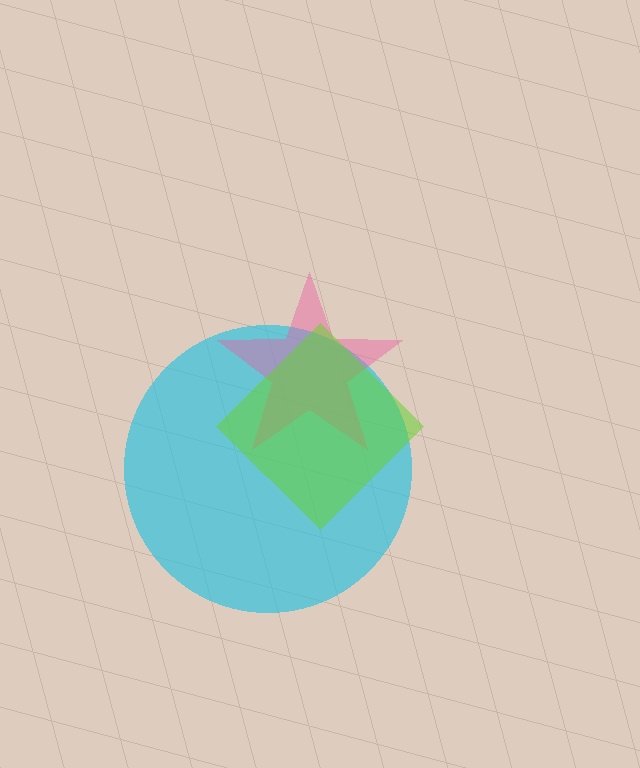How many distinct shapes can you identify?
There are 3 distinct shapes: a cyan circle, a pink star, a lime diamond.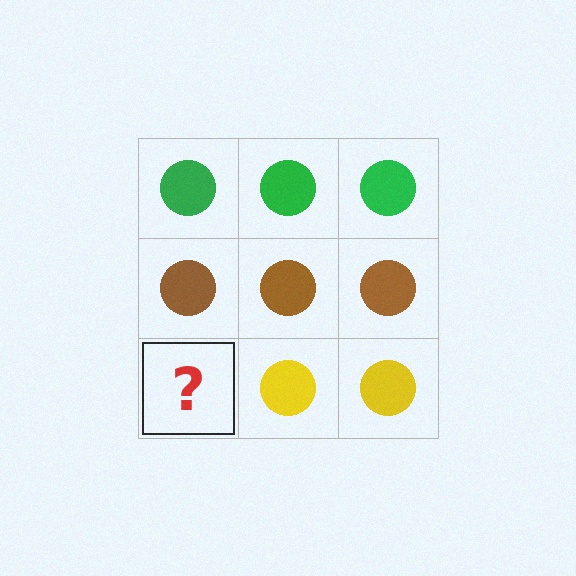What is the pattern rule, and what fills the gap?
The rule is that each row has a consistent color. The gap should be filled with a yellow circle.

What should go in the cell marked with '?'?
The missing cell should contain a yellow circle.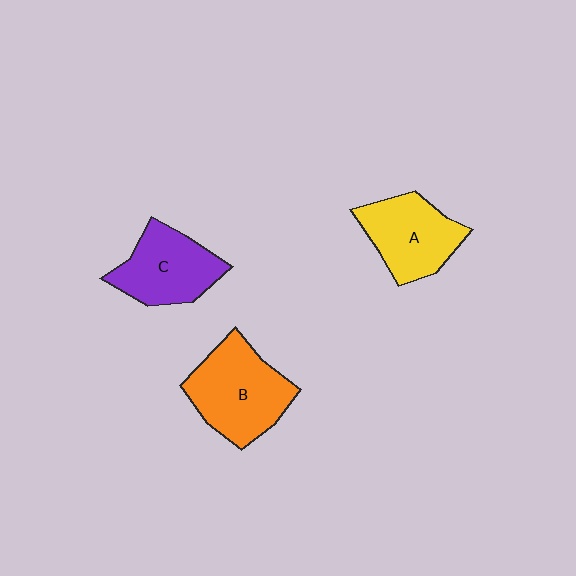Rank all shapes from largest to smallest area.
From largest to smallest: B (orange), A (yellow), C (purple).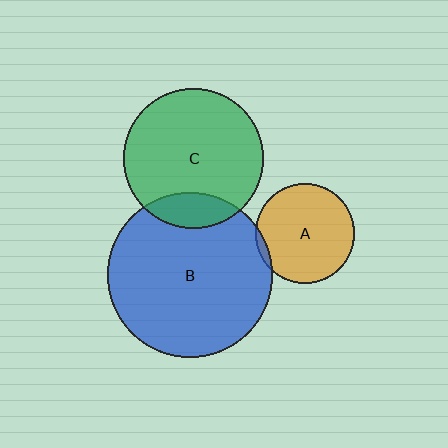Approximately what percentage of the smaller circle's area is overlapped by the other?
Approximately 15%.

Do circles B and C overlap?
Yes.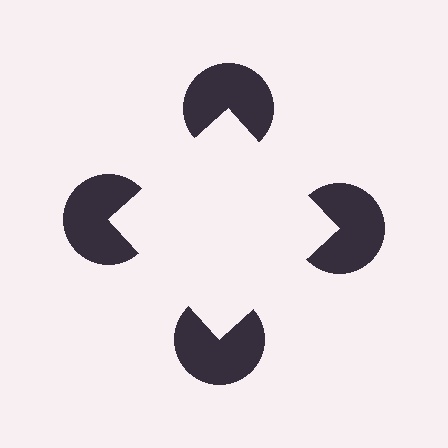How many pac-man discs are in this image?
There are 4 — one at each vertex of the illusory square.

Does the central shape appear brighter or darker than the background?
It typically appears slightly brighter than the background, even though no actual brightness change is drawn.